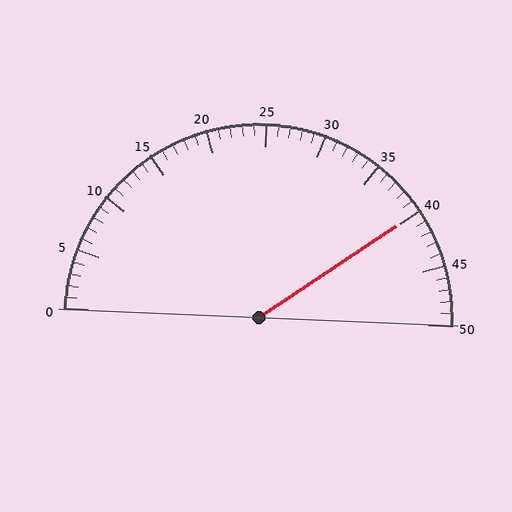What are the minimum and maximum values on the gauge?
The gauge ranges from 0 to 50.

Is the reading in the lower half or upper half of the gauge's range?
The reading is in the upper half of the range (0 to 50).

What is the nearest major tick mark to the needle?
The nearest major tick mark is 40.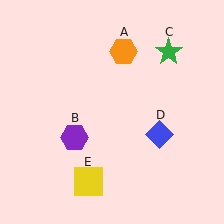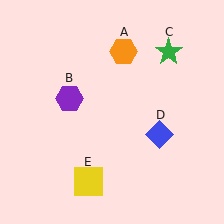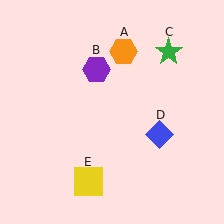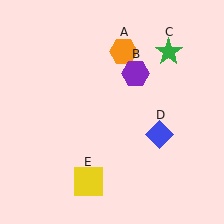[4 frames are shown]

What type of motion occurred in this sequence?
The purple hexagon (object B) rotated clockwise around the center of the scene.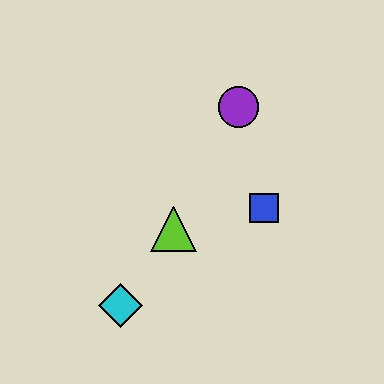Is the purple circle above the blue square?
Yes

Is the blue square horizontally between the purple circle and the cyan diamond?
No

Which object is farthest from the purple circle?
The cyan diamond is farthest from the purple circle.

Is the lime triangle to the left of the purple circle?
Yes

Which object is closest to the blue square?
The lime triangle is closest to the blue square.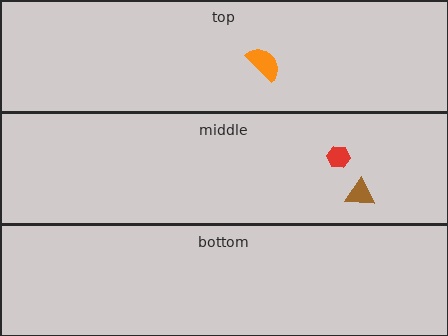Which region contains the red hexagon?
The middle region.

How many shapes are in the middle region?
2.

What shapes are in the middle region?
The red hexagon, the brown triangle.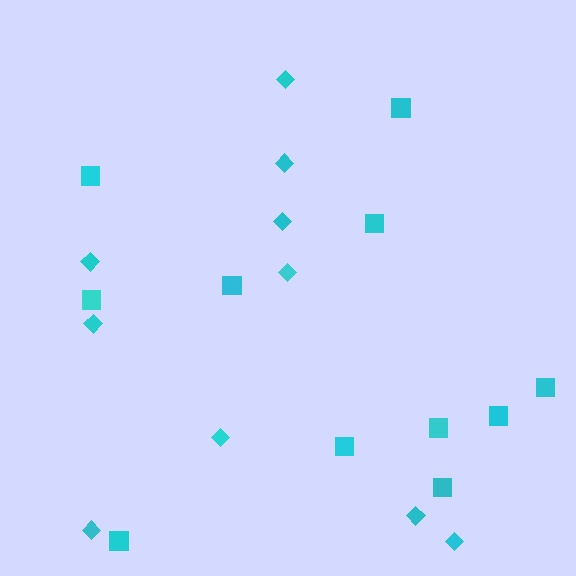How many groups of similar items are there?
There are 2 groups: one group of squares (11) and one group of diamonds (10).